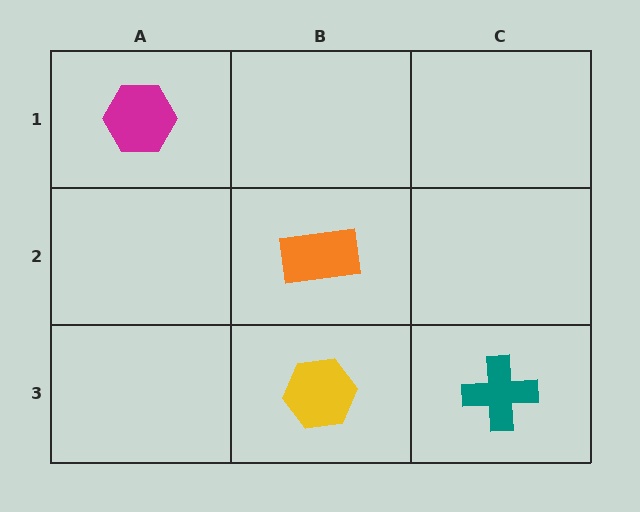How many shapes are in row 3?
2 shapes.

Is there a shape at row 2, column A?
No, that cell is empty.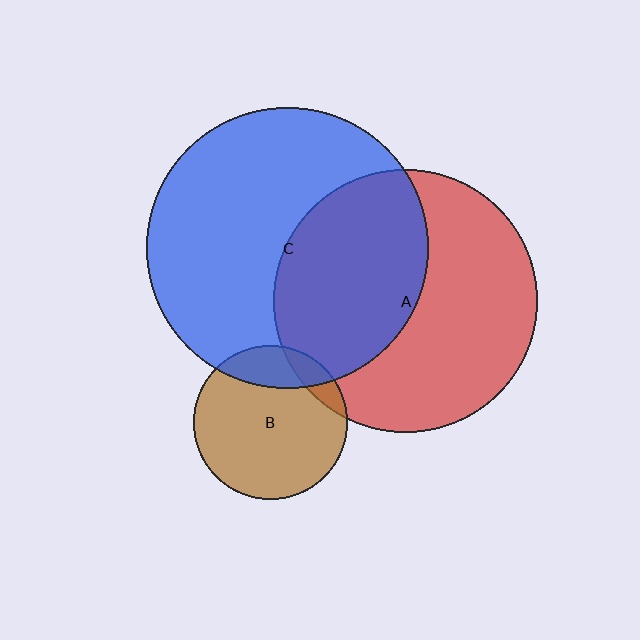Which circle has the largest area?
Circle C (blue).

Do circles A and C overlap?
Yes.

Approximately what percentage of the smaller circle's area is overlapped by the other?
Approximately 45%.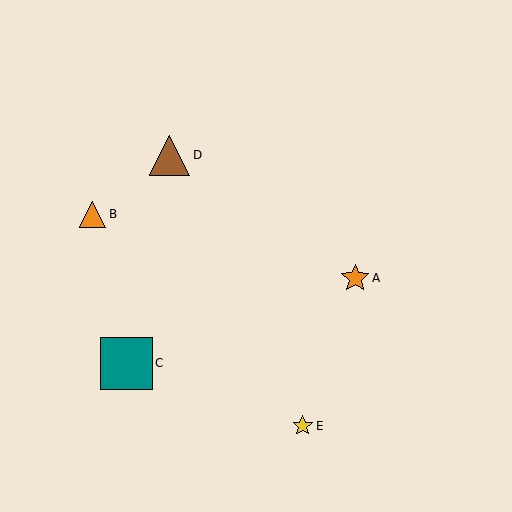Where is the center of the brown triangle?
The center of the brown triangle is at (170, 155).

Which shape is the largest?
The teal square (labeled C) is the largest.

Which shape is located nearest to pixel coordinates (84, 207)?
The orange triangle (labeled B) at (93, 214) is nearest to that location.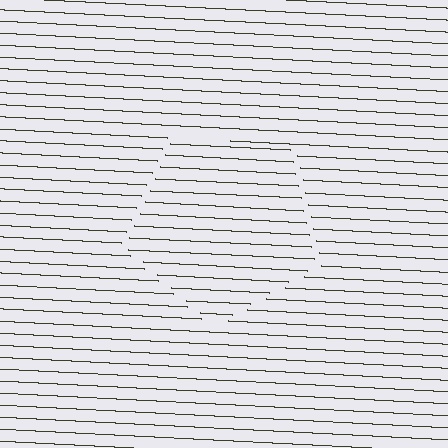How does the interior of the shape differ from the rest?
The interior of the shape contains the same grating, shifted by half a period — the contour is defined by the phase discontinuity where line-ends from the inner and outer gratings abut.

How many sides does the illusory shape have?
5 sides — the line-ends trace a pentagon.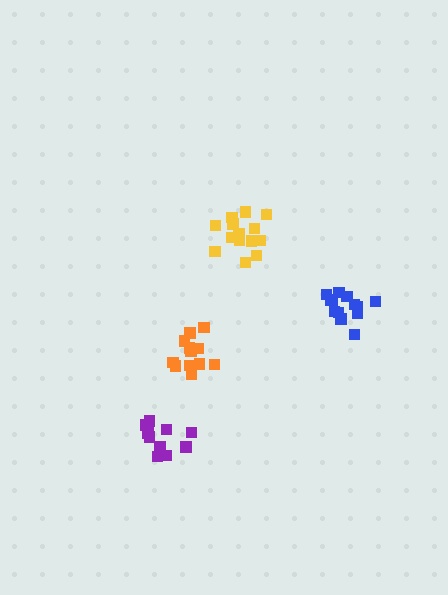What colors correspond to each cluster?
The clusters are colored: purple, yellow, blue, orange.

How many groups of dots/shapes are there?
There are 4 groups.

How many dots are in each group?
Group 1: 10 dots, Group 2: 14 dots, Group 3: 13 dots, Group 4: 13 dots (50 total).